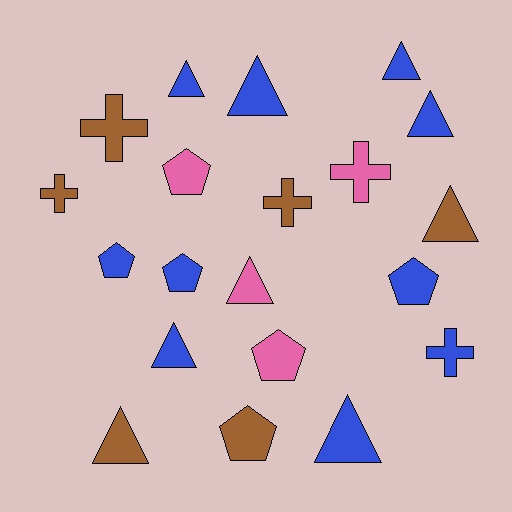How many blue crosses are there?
There is 1 blue cross.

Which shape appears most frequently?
Triangle, with 9 objects.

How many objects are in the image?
There are 20 objects.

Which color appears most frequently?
Blue, with 10 objects.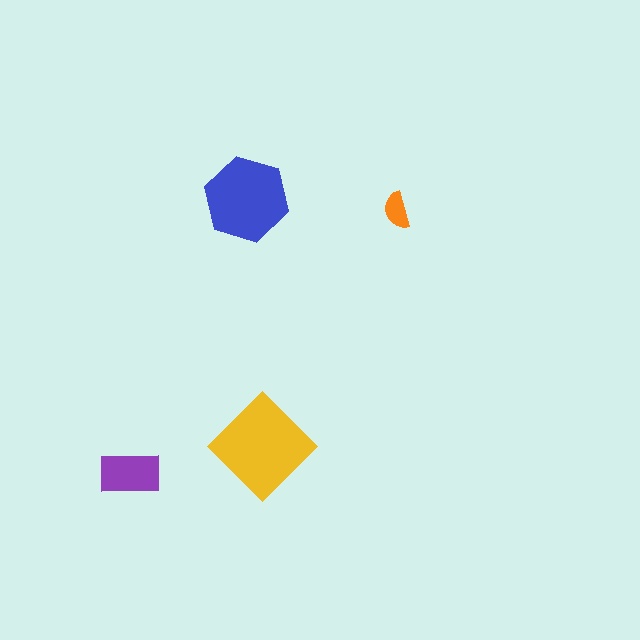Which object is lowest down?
The purple rectangle is bottommost.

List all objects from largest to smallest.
The yellow diamond, the blue hexagon, the purple rectangle, the orange semicircle.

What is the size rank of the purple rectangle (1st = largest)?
3rd.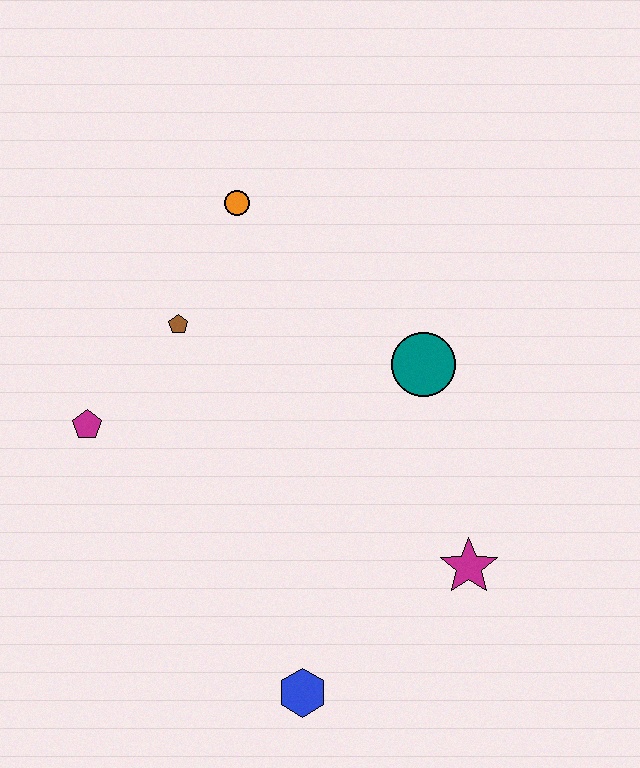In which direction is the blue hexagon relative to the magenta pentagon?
The blue hexagon is below the magenta pentagon.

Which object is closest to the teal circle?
The magenta star is closest to the teal circle.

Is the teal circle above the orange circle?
No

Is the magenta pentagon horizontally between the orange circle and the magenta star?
No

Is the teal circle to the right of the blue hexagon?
Yes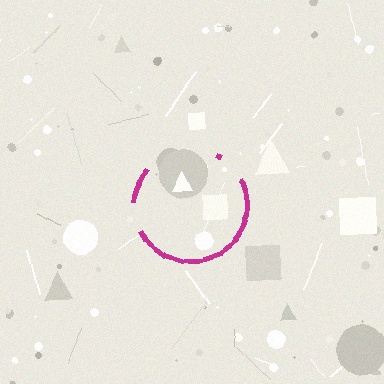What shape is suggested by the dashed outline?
The dashed outline suggests a circle.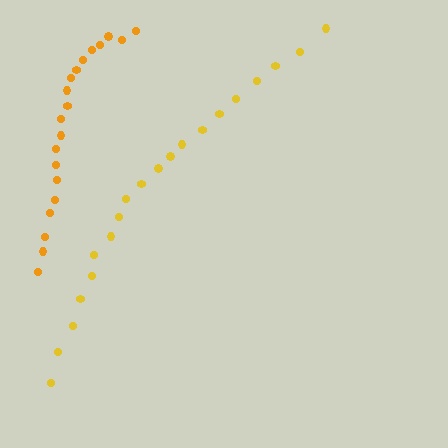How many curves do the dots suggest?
There are 2 distinct paths.